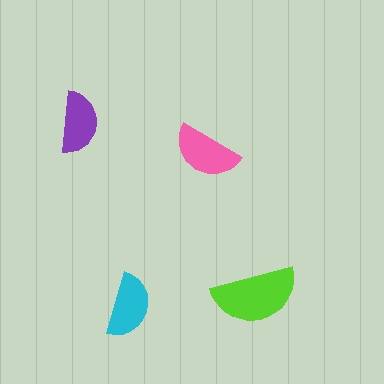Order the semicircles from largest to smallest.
the lime one, the pink one, the cyan one, the purple one.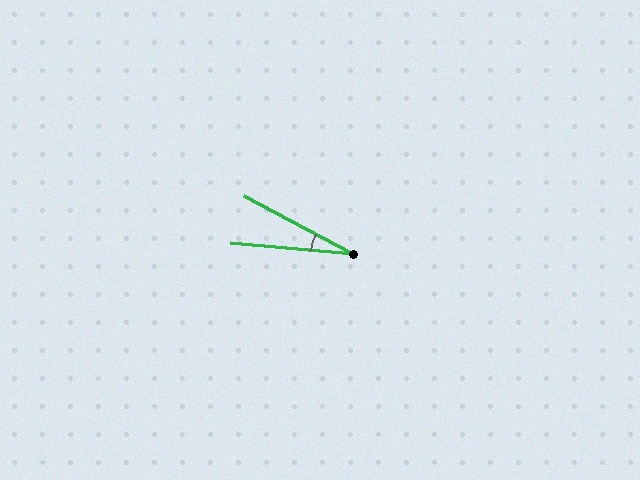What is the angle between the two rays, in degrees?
Approximately 23 degrees.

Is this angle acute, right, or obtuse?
It is acute.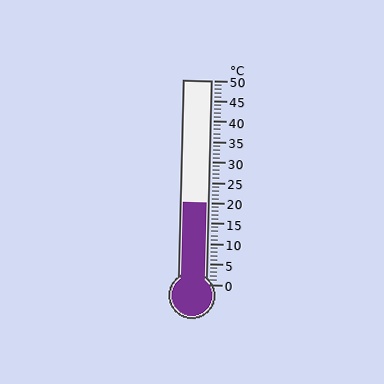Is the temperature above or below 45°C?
The temperature is below 45°C.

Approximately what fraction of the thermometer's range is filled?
The thermometer is filled to approximately 40% of its range.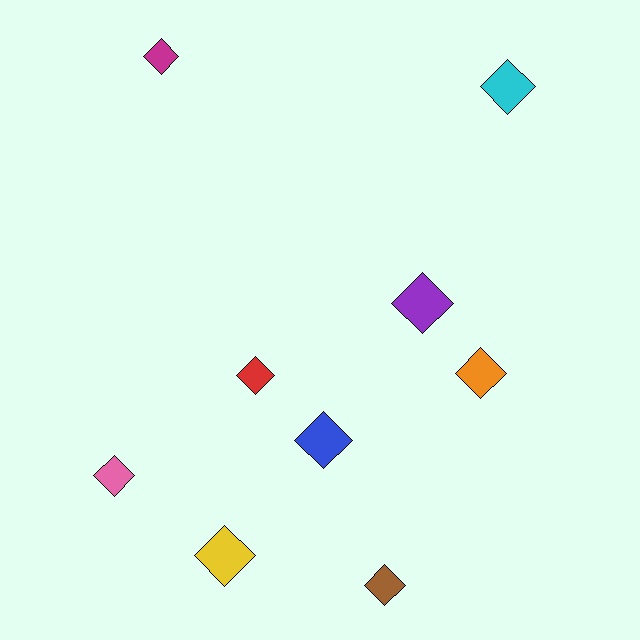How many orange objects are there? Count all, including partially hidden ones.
There is 1 orange object.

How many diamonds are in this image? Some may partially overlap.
There are 9 diamonds.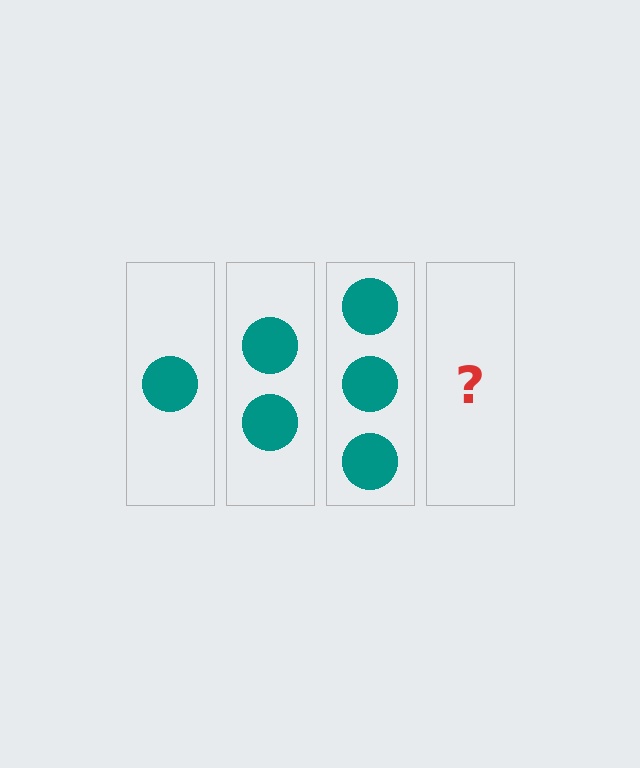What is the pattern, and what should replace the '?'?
The pattern is that each step adds one more circle. The '?' should be 4 circles.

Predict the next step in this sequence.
The next step is 4 circles.